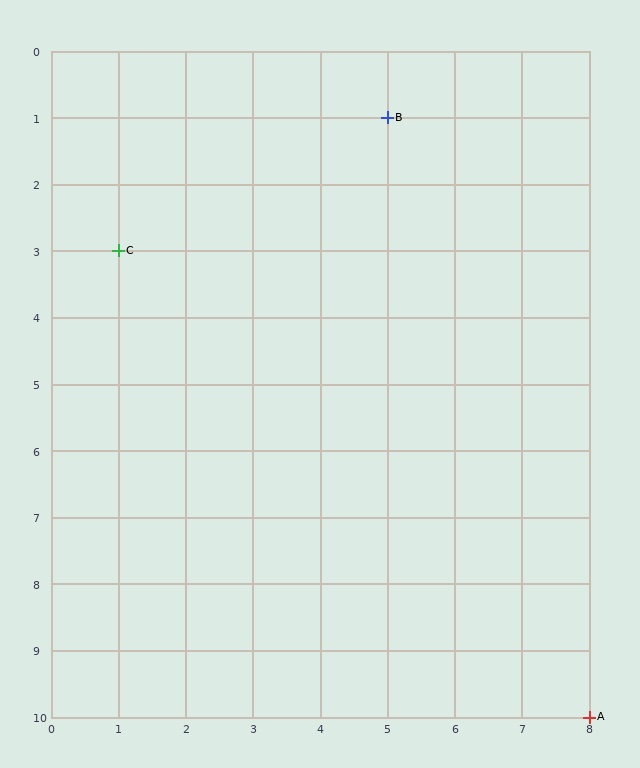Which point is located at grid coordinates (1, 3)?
Point C is at (1, 3).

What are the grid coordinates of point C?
Point C is at grid coordinates (1, 3).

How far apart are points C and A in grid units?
Points C and A are 7 columns and 7 rows apart (about 9.9 grid units diagonally).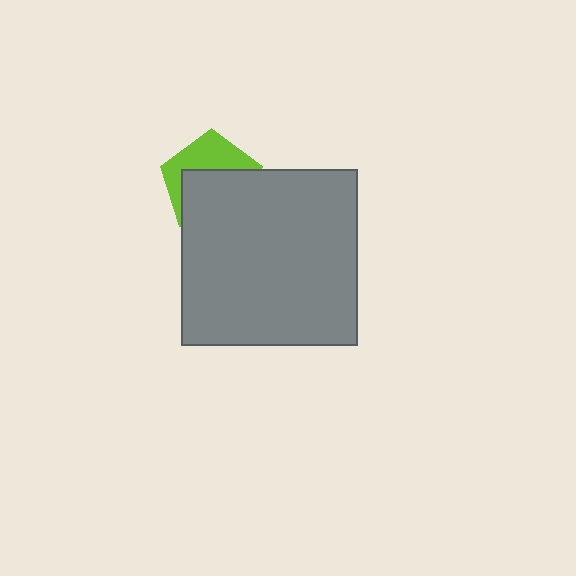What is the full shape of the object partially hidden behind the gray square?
The partially hidden object is a lime pentagon.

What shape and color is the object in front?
The object in front is a gray square.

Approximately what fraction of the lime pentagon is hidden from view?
Roughly 58% of the lime pentagon is hidden behind the gray square.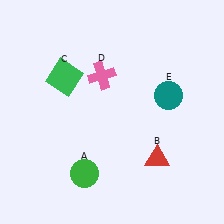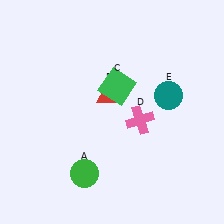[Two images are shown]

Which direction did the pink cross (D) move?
The pink cross (D) moved down.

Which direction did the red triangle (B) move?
The red triangle (B) moved up.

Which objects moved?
The objects that moved are: the red triangle (B), the green square (C), the pink cross (D).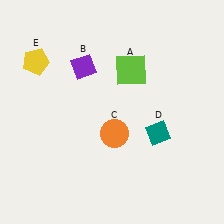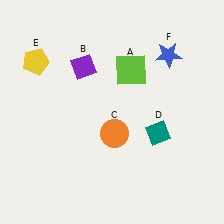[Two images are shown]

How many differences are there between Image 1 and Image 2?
There is 1 difference between the two images.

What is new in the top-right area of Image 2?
A blue star (F) was added in the top-right area of Image 2.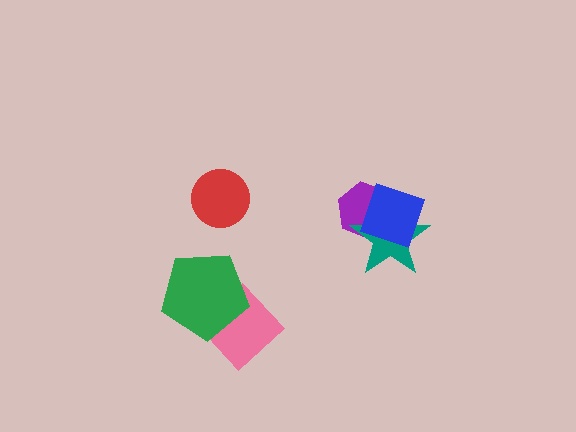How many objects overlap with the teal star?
2 objects overlap with the teal star.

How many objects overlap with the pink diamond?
1 object overlaps with the pink diamond.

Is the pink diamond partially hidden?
Yes, it is partially covered by another shape.